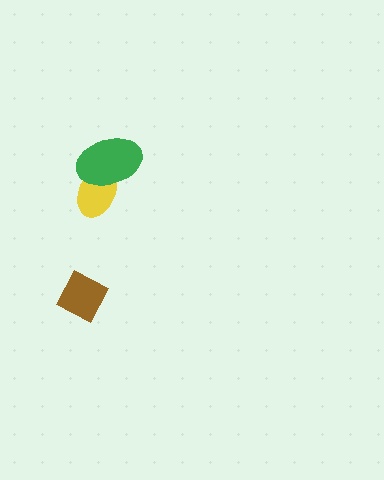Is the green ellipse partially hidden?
No, no other shape covers it.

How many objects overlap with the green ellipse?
1 object overlaps with the green ellipse.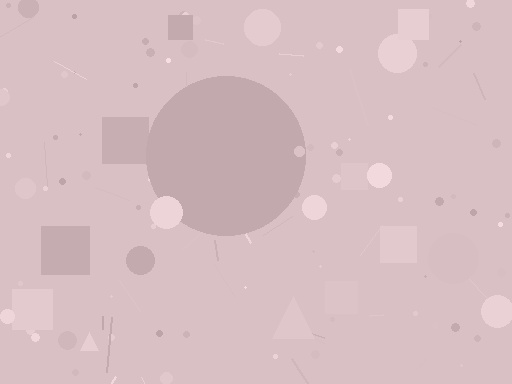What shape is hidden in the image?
A circle is hidden in the image.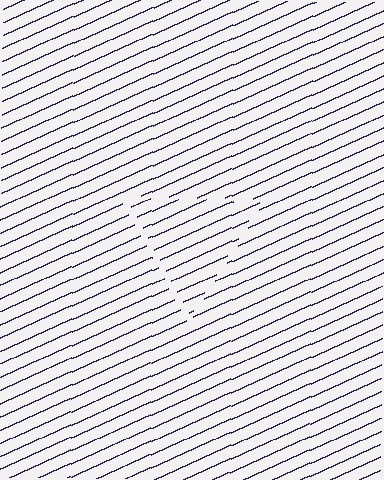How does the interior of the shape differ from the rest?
The interior of the shape contains the same grating, shifted by half a period — the contour is defined by the phase discontinuity where line-ends from the inner and outer gratings abut.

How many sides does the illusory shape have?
3 sides — the line-ends trace a triangle.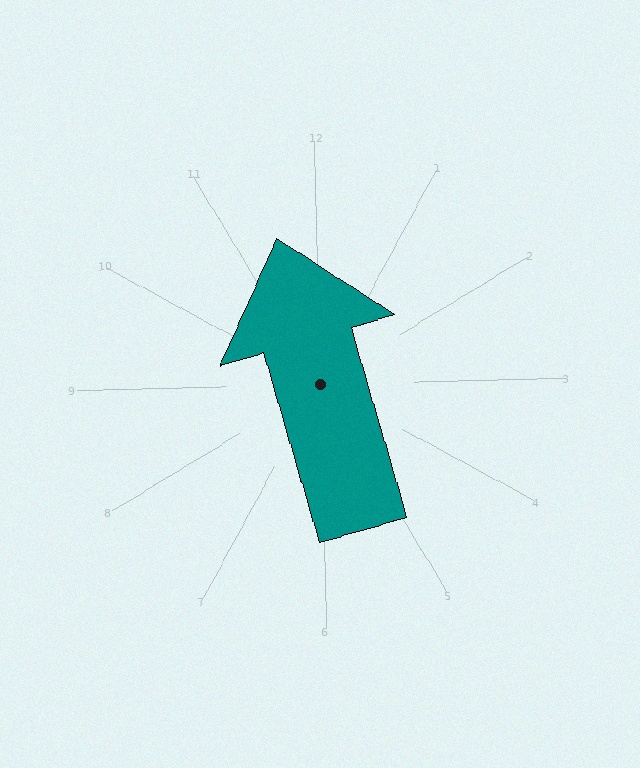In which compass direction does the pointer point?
North.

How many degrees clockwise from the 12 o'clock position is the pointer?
Approximately 345 degrees.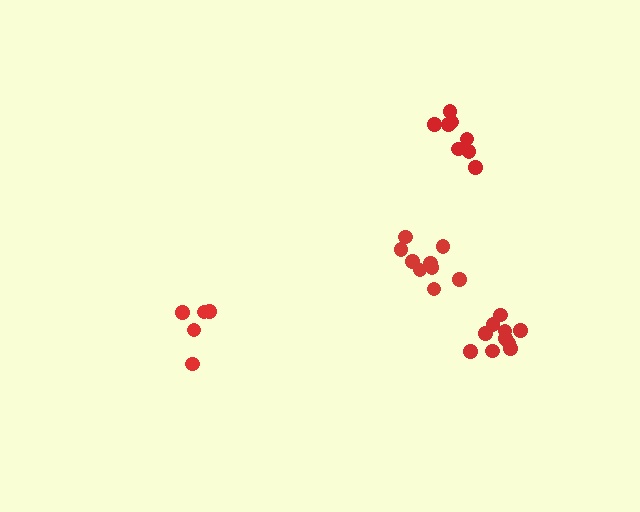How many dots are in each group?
Group 1: 5 dots, Group 2: 9 dots, Group 3: 8 dots, Group 4: 10 dots (32 total).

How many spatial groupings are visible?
There are 4 spatial groupings.